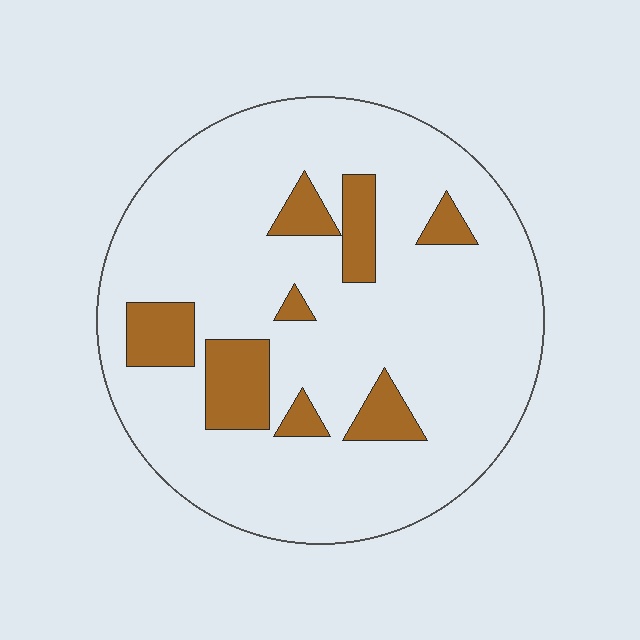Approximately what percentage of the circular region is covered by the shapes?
Approximately 15%.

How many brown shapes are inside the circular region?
8.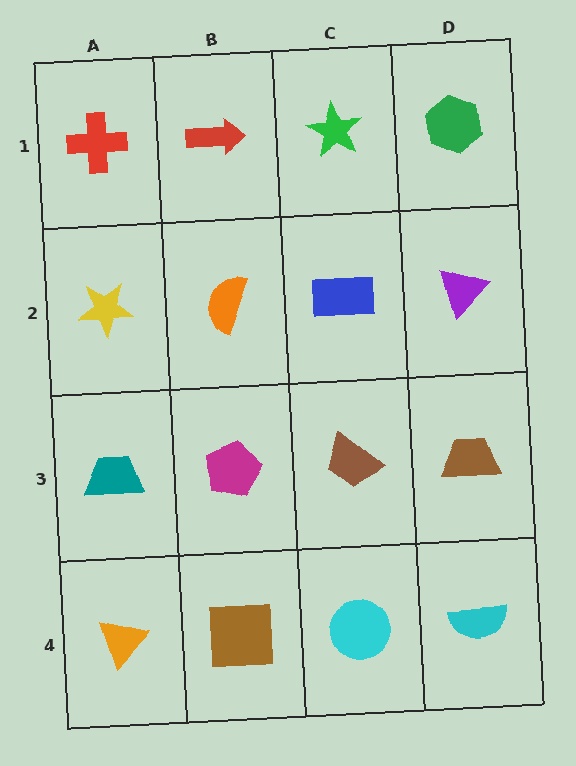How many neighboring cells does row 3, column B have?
4.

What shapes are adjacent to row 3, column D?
A purple triangle (row 2, column D), a cyan semicircle (row 4, column D), a brown trapezoid (row 3, column C).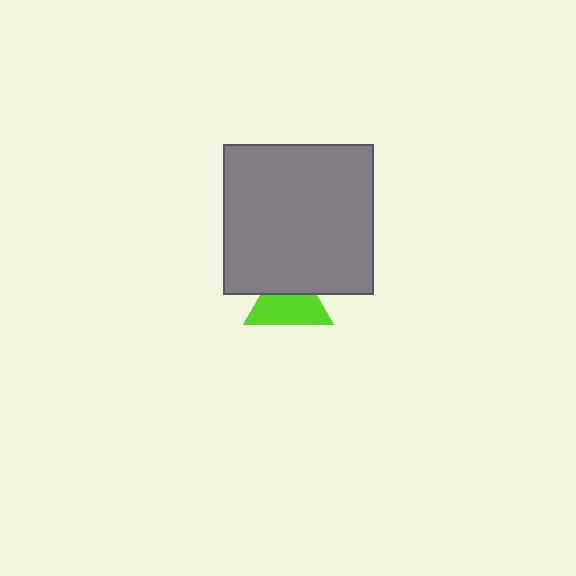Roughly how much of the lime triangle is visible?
About half of it is visible (roughly 61%).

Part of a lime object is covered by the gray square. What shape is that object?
It is a triangle.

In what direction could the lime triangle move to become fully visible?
The lime triangle could move down. That would shift it out from behind the gray square entirely.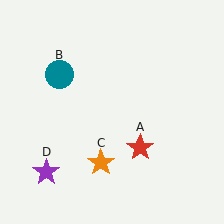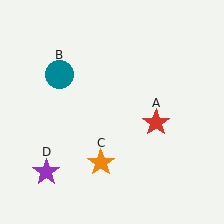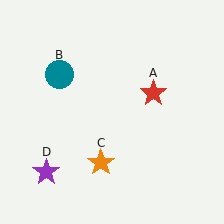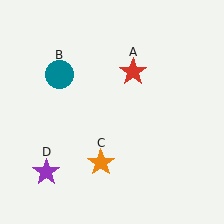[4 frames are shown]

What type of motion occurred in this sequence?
The red star (object A) rotated counterclockwise around the center of the scene.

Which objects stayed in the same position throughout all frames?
Teal circle (object B) and orange star (object C) and purple star (object D) remained stationary.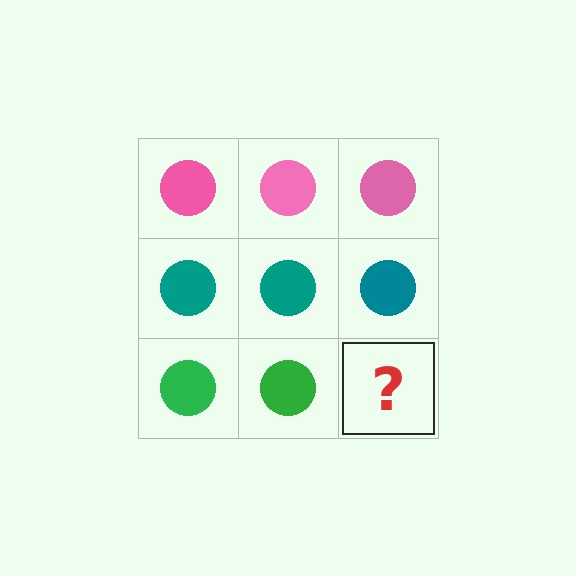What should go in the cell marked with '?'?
The missing cell should contain a green circle.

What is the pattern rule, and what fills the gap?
The rule is that each row has a consistent color. The gap should be filled with a green circle.